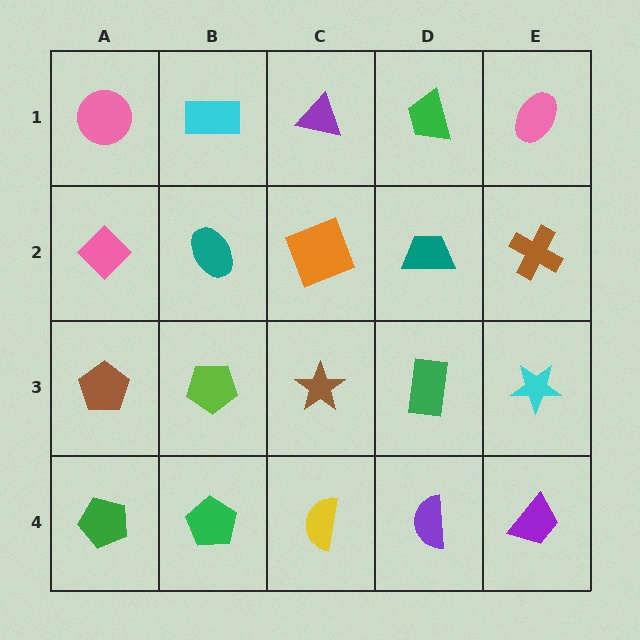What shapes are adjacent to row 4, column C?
A brown star (row 3, column C), a green pentagon (row 4, column B), a purple semicircle (row 4, column D).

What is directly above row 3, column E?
A brown cross.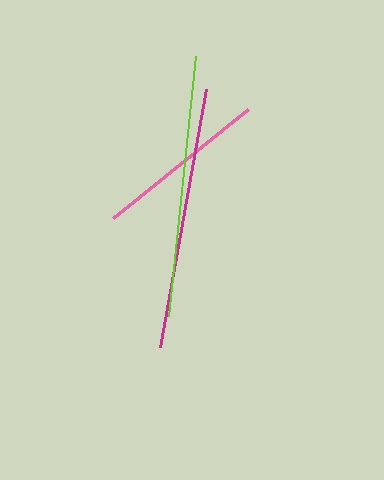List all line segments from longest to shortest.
From longest to shortest: magenta, lime, pink.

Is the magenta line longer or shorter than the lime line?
The magenta line is longer than the lime line.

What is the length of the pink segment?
The pink segment is approximately 174 pixels long.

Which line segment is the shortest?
The pink line is the shortest at approximately 174 pixels.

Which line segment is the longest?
The magenta line is the longest at approximately 262 pixels.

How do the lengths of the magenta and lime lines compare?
The magenta and lime lines are approximately the same length.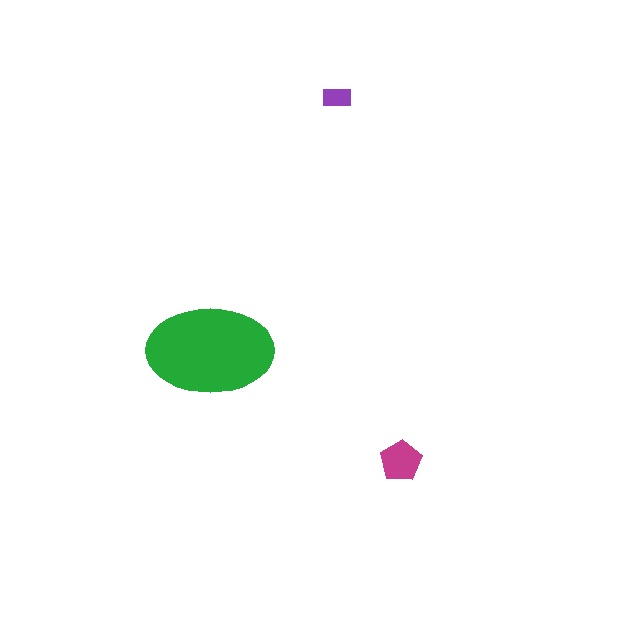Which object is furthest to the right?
The magenta pentagon is rightmost.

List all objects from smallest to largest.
The purple rectangle, the magenta pentagon, the green ellipse.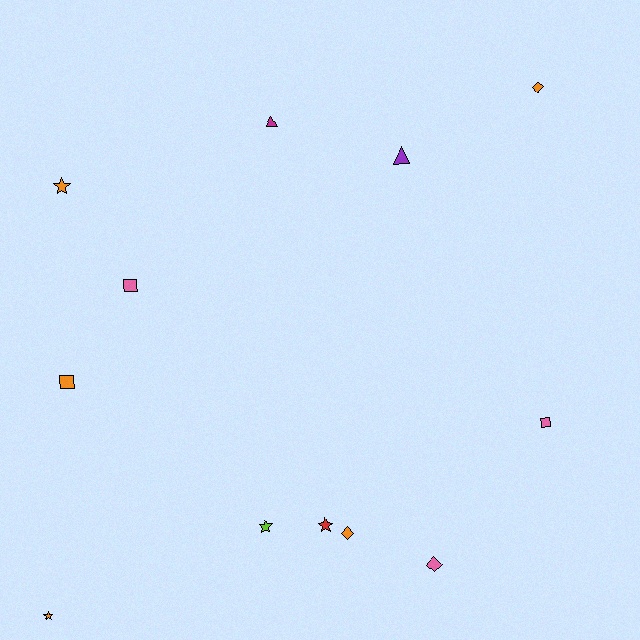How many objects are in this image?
There are 12 objects.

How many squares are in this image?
There are 3 squares.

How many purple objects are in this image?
There is 1 purple object.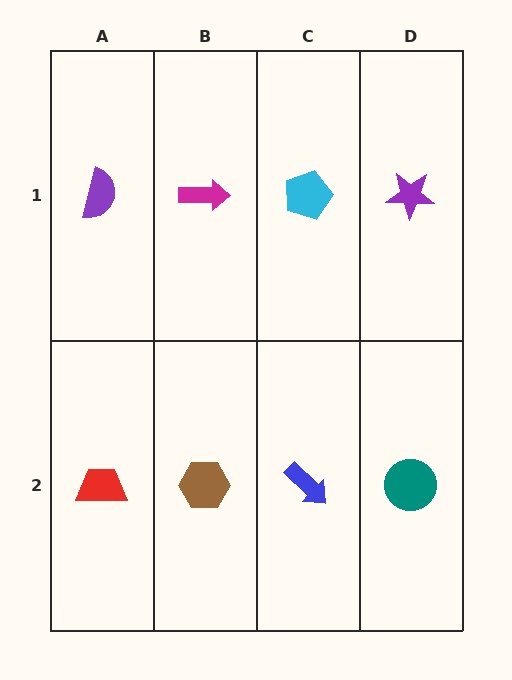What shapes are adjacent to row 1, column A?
A red trapezoid (row 2, column A), a magenta arrow (row 1, column B).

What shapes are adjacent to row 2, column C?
A cyan pentagon (row 1, column C), a brown hexagon (row 2, column B), a teal circle (row 2, column D).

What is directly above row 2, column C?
A cyan pentagon.